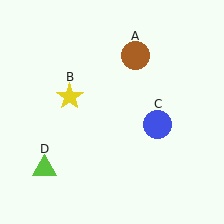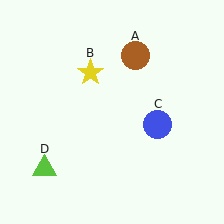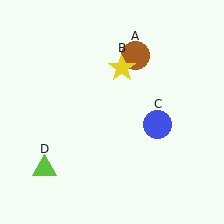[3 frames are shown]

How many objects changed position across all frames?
1 object changed position: yellow star (object B).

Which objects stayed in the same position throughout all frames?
Brown circle (object A) and blue circle (object C) and lime triangle (object D) remained stationary.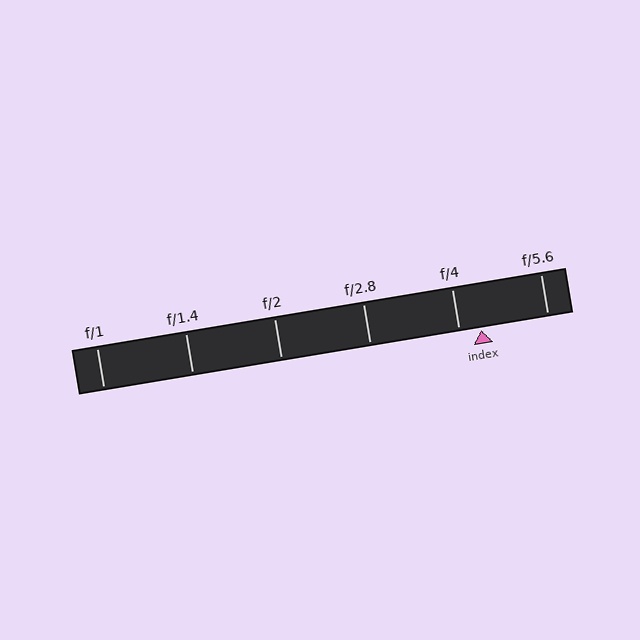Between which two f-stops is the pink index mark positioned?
The index mark is between f/4 and f/5.6.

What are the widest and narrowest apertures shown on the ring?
The widest aperture shown is f/1 and the narrowest is f/5.6.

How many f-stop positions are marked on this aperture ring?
There are 6 f-stop positions marked.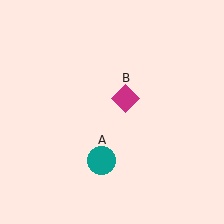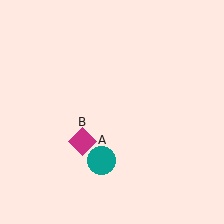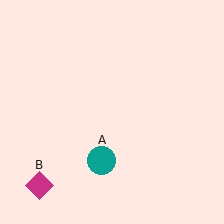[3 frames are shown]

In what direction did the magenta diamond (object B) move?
The magenta diamond (object B) moved down and to the left.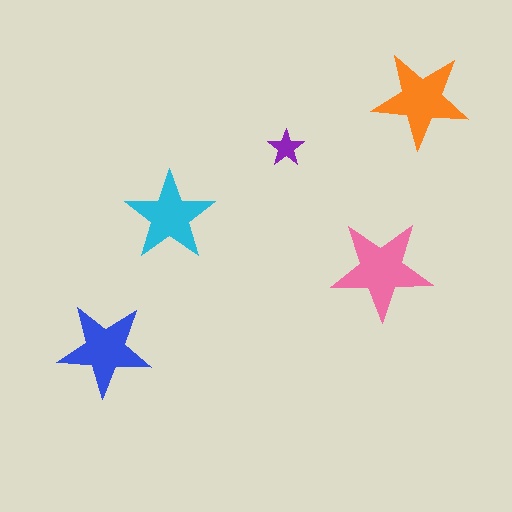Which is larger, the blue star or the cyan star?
The blue one.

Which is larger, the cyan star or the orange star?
The orange one.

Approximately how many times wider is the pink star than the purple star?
About 2.5 times wider.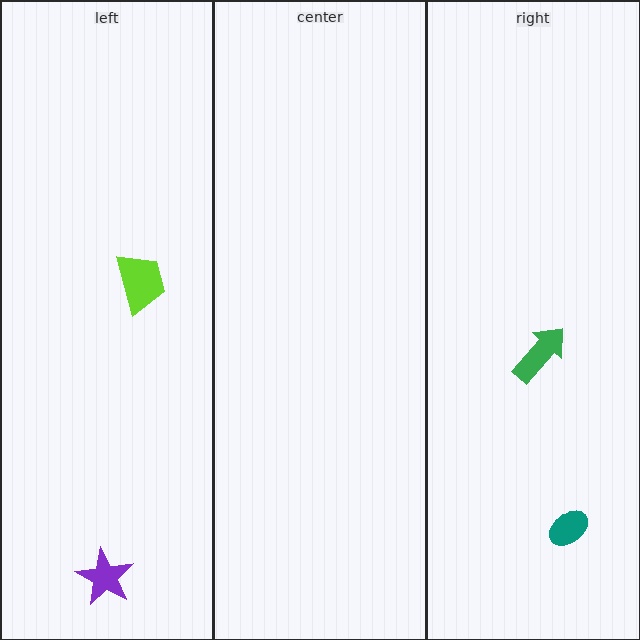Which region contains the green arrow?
The right region.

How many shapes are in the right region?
2.